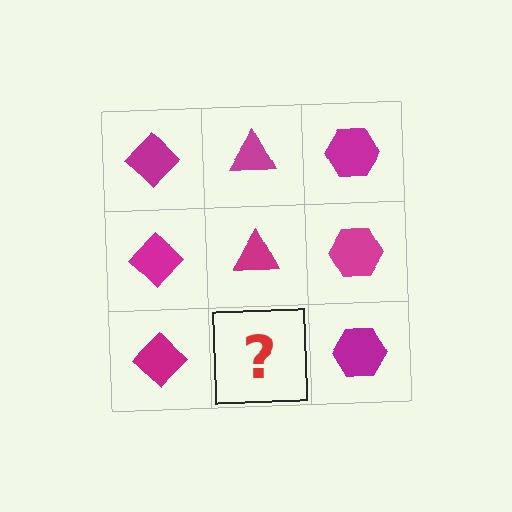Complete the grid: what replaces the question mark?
The question mark should be replaced with a magenta triangle.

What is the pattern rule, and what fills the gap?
The rule is that each column has a consistent shape. The gap should be filled with a magenta triangle.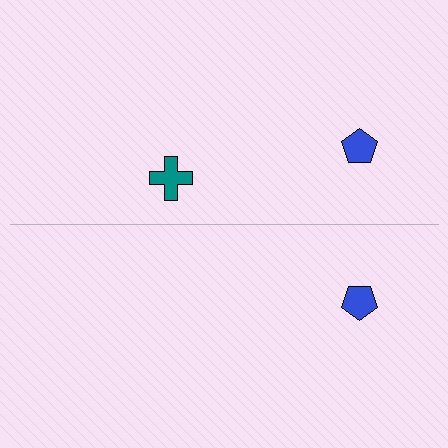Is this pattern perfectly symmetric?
No, the pattern is not perfectly symmetric. A teal cross is missing from the bottom side.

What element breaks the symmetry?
A teal cross is missing from the bottom side.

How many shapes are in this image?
There are 3 shapes in this image.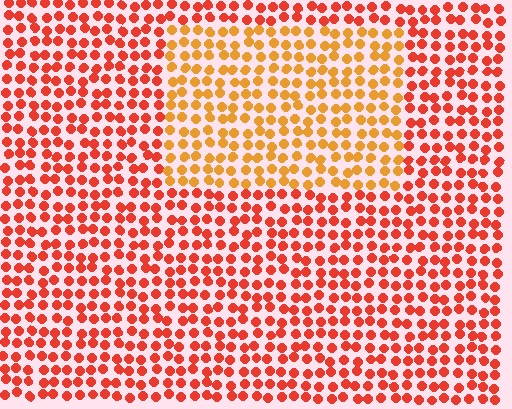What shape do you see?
I see a rectangle.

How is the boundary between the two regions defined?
The boundary is defined purely by a slight shift in hue (about 31 degrees). Spacing, size, and orientation are identical on both sides.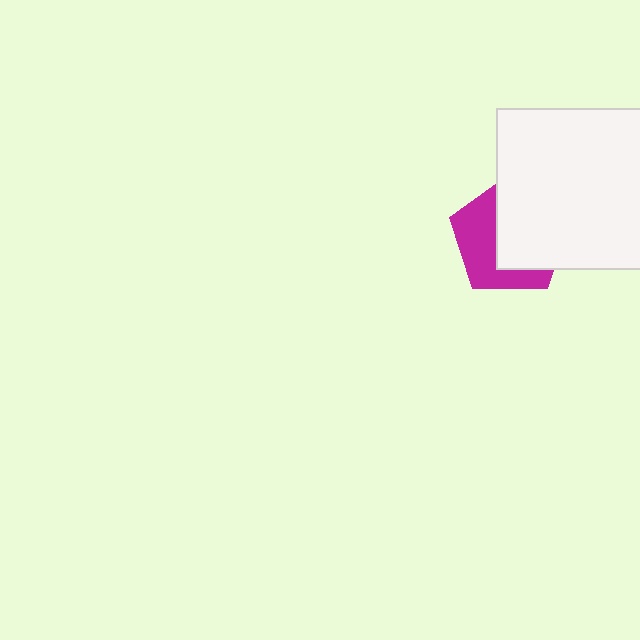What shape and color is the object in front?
The object in front is a white square.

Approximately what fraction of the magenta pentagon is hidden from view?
Roughly 55% of the magenta pentagon is hidden behind the white square.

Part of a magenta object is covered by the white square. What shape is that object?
It is a pentagon.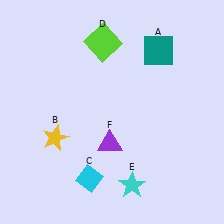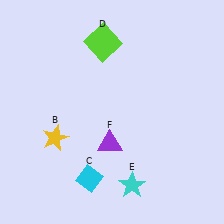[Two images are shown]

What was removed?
The teal square (A) was removed in Image 2.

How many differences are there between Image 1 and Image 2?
There is 1 difference between the two images.